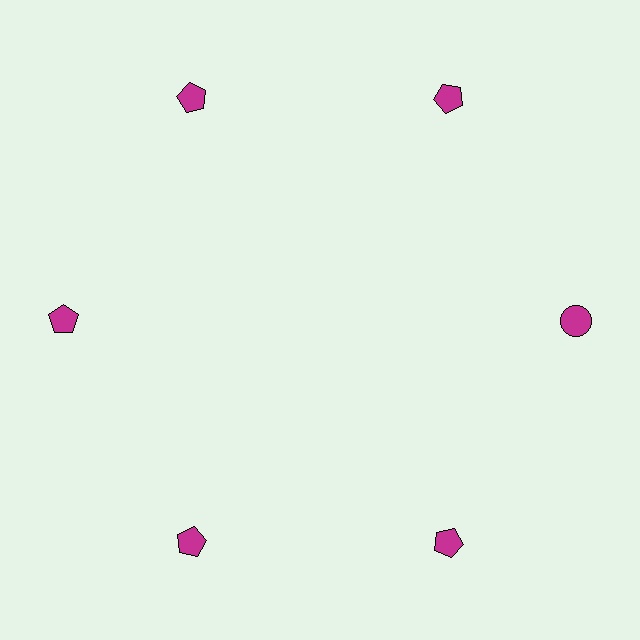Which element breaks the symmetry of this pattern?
The magenta circle at roughly the 3 o'clock position breaks the symmetry. All other shapes are magenta pentagons.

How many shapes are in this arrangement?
There are 6 shapes arranged in a ring pattern.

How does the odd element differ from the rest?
It has a different shape: circle instead of pentagon.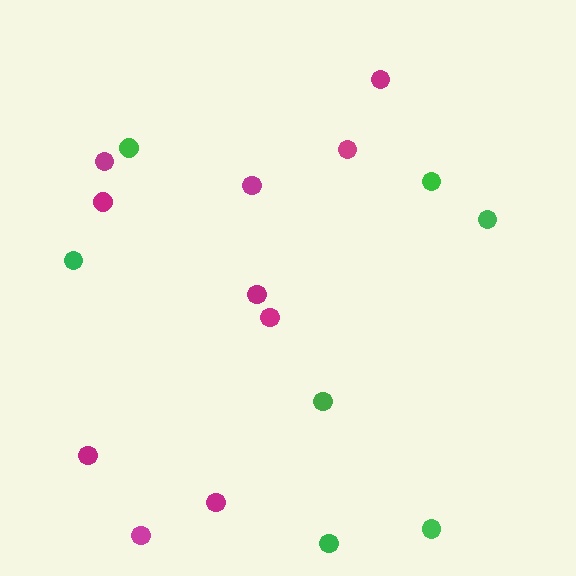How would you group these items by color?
There are 2 groups: one group of green circles (7) and one group of magenta circles (10).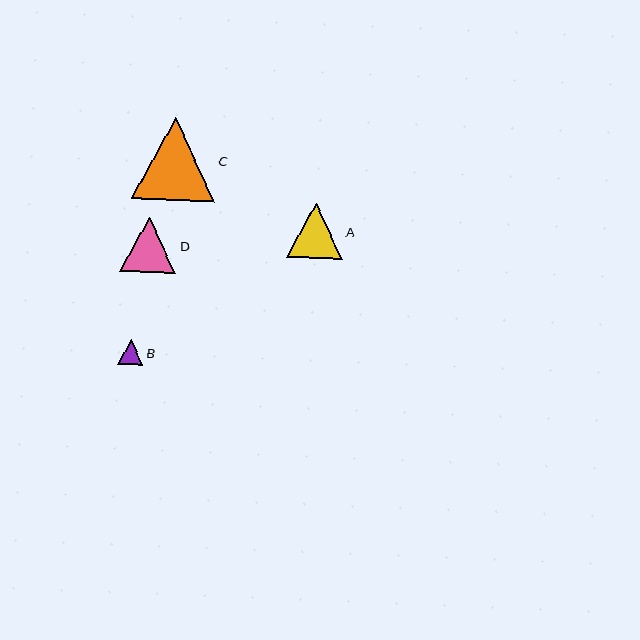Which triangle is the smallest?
Triangle B is the smallest with a size of approximately 25 pixels.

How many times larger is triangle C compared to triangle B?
Triangle C is approximately 3.3 times the size of triangle B.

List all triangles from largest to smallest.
From largest to smallest: C, D, A, B.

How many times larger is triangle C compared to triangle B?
Triangle C is approximately 3.3 times the size of triangle B.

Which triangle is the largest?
Triangle C is the largest with a size of approximately 83 pixels.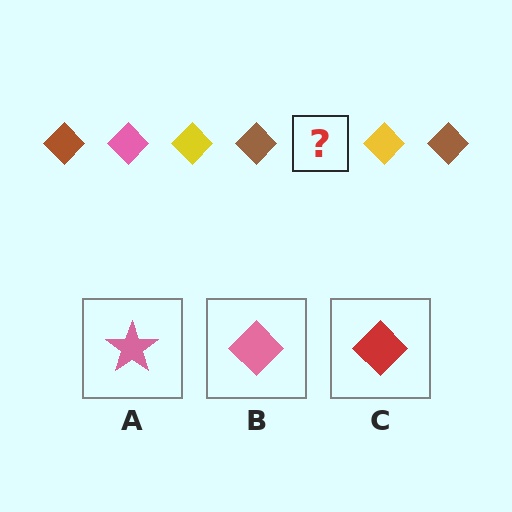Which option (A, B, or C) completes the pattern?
B.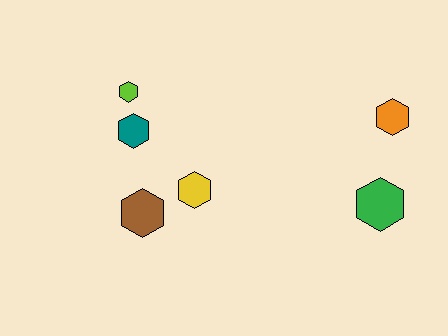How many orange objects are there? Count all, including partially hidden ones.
There is 1 orange object.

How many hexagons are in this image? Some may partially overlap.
There are 6 hexagons.